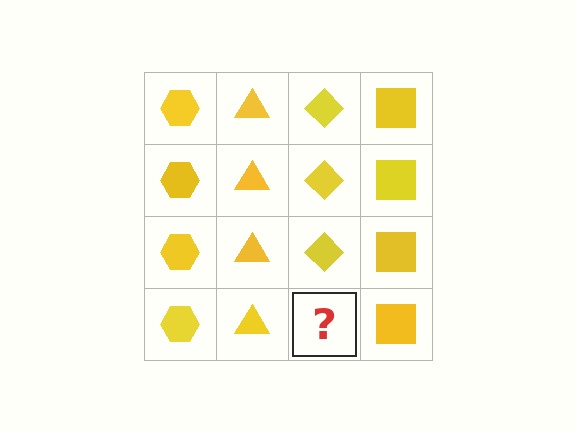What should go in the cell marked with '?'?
The missing cell should contain a yellow diamond.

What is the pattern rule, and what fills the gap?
The rule is that each column has a consistent shape. The gap should be filled with a yellow diamond.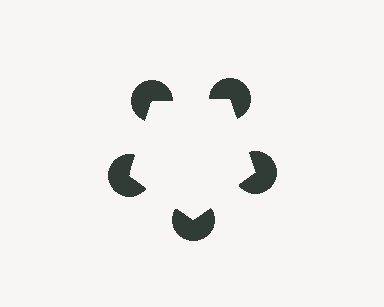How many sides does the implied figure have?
5 sides.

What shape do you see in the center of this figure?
An illusory pentagon — its edges are inferred from the aligned wedge cuts in the pac-man discs, not physically drawn.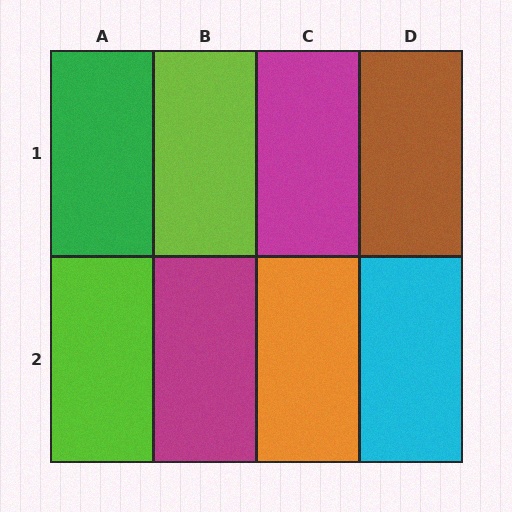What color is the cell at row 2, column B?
Magenta.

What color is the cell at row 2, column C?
Orange.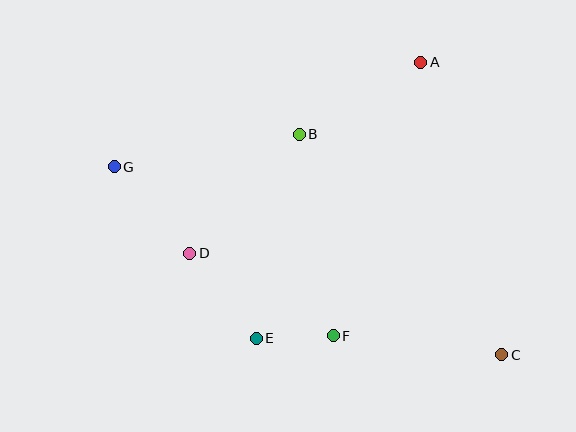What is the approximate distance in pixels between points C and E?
The distance between C and E is approximately 246 pixels.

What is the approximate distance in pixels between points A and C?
The distance between A and C is approximately 303 pixels.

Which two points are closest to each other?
Points E and F are closest to each other.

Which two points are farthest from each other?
Points C and G are farthest from each other.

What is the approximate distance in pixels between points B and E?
The distance between B and E is approximately 208 pixels.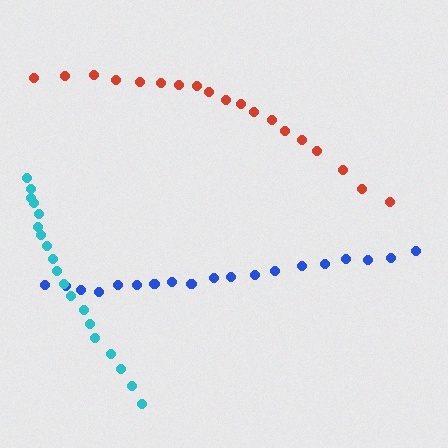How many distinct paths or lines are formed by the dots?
There are 3 distinct paths.